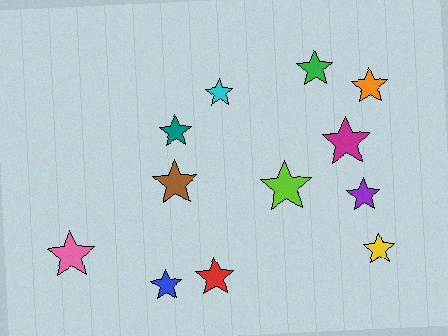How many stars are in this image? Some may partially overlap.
There are 12 stars.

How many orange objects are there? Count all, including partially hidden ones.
There is 1 orange object.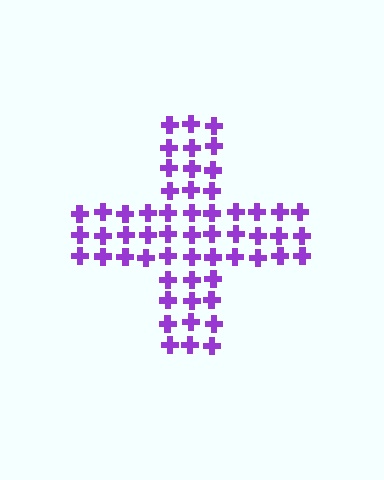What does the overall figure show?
The overall figure shows a cross.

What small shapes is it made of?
It is made of small crosses.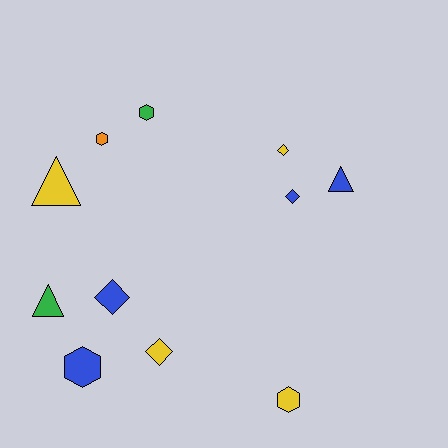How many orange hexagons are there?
There is 1 orange hexagon.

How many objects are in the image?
There are 11 objects.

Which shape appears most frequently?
Diamond, with 4 objects.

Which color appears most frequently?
Blue, with 4 objects.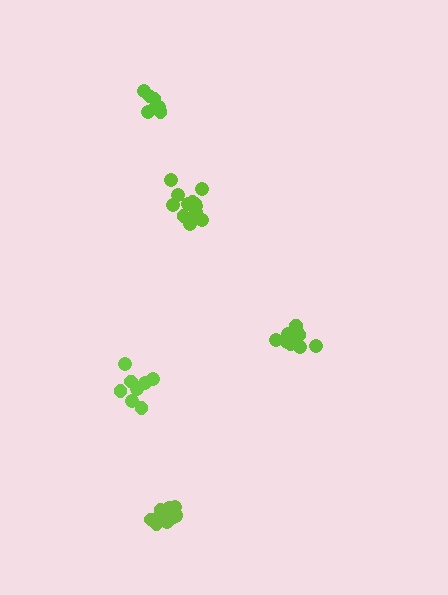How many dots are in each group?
Group 1: 8 dots, Group 2: 12 dots, Group 3: 7 dots, Group 4: 13 dots, Group 5: 10 dots (50 total).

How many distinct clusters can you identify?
There are 5 distinct clusters.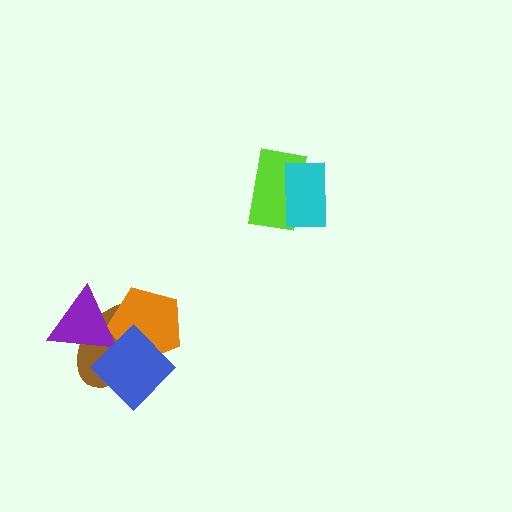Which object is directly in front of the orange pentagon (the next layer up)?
The purple triangle is directly in front of the orange pentagon.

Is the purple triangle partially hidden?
Yes, it is partially covered by another shape.